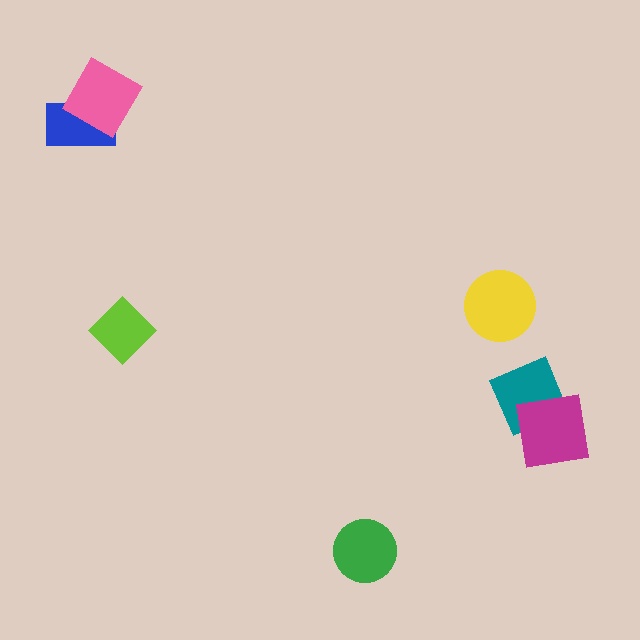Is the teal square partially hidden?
Yes, it is partially covered by another shape.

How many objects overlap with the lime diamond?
0 objects overlap with the lime diamond.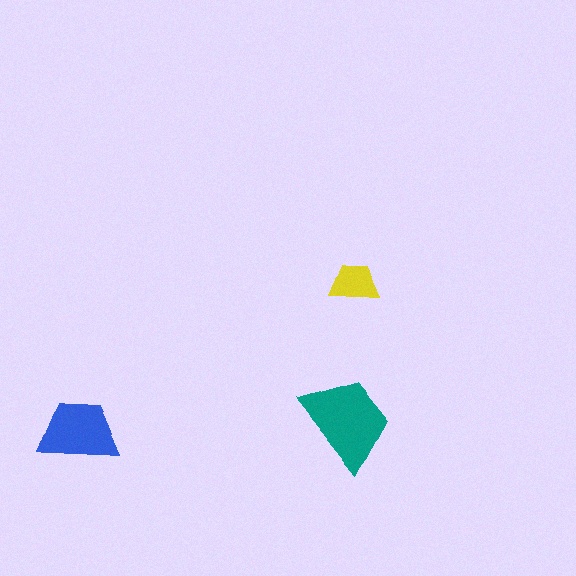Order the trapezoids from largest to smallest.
the teal one, the blue one, the yellow one.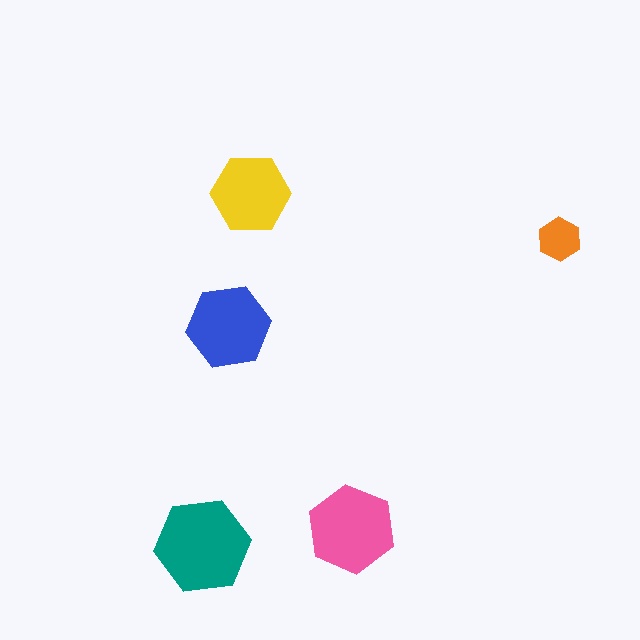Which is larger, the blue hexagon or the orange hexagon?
The blue one.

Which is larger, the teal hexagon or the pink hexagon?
The teal one.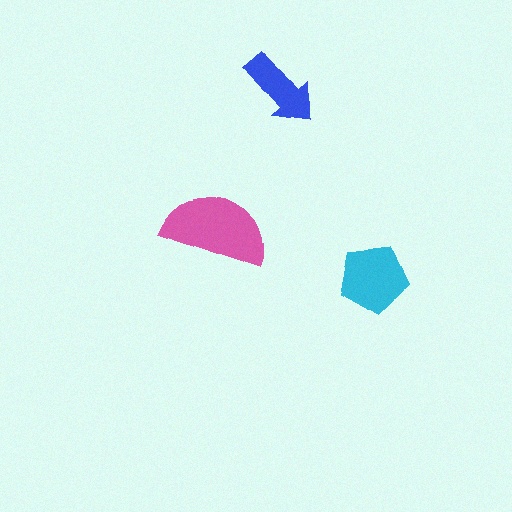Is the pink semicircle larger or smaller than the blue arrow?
Larger.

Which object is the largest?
The pink semicircle.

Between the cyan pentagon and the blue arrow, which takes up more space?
The cyan pentagon.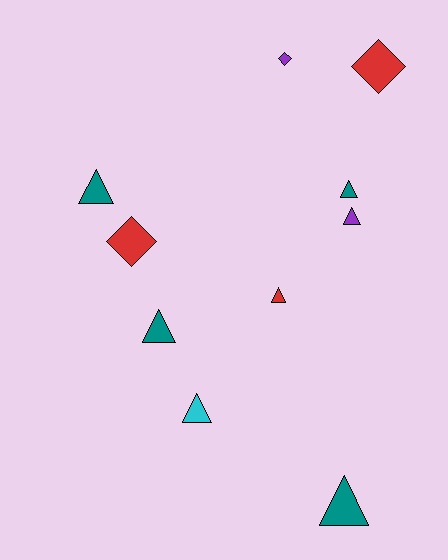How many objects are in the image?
There are 10 objects.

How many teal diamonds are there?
There are no teal diamonds.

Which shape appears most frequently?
Triangle, with 7 objects.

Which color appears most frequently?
Teal, with 4 objects.